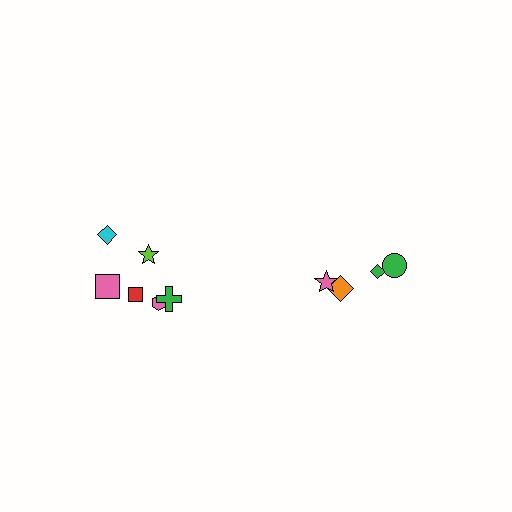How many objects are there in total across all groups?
There are 10 objects.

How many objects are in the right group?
There are 4 objects.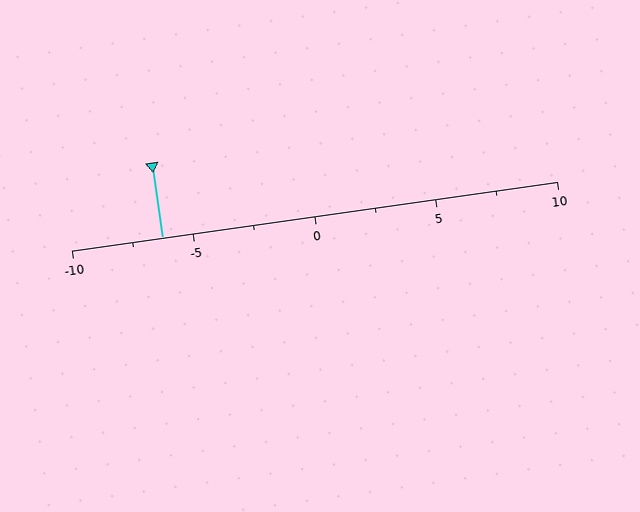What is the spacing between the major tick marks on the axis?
The major ticks are spaced 5 apart.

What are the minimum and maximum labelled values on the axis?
The axis runs from -10 to 10.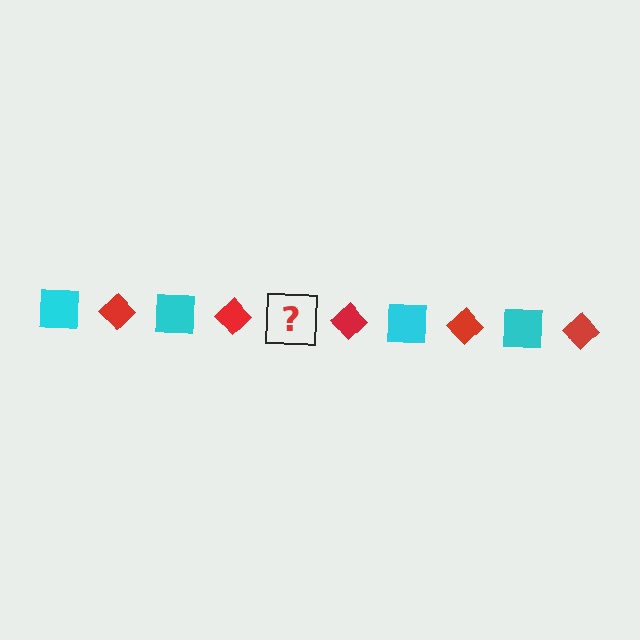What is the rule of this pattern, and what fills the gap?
The rule is that the pattern alternates between cyan square and red diamond. The gap should be filled with a cyan square.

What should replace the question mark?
The question mark should be replaced with a cyan square.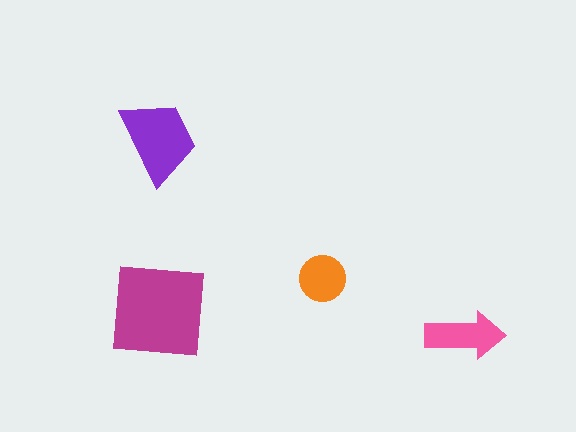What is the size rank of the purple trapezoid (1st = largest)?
2nd.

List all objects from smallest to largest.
The orange circle, the pink arrow, the purple trapezoid, the magenta square.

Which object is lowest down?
The pink arrow is bottommost.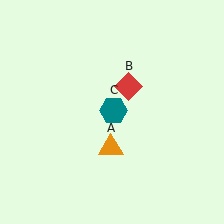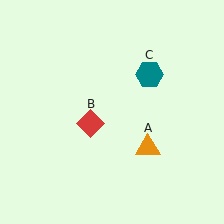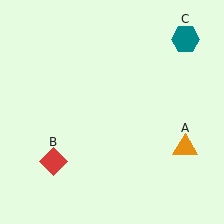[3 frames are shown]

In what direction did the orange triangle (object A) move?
The orange triangle (object A) moved right.